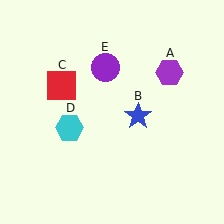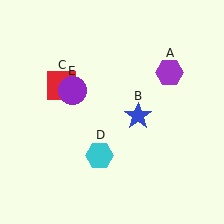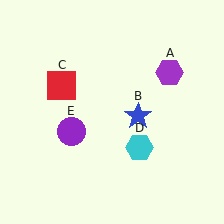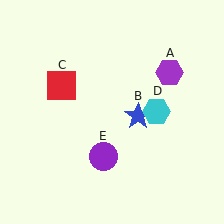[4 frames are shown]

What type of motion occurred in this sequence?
The cyan hexagon (object D), purple circle (object E) rotated counterclockwise around the center of the scene.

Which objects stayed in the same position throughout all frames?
Purple hexagon (object A) and blue star (object B) and red square (object C) remained stationary.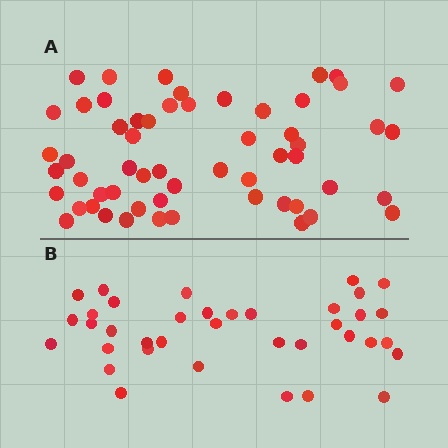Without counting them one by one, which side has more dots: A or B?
Region A (the top region) has more dots.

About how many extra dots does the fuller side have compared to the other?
Region A has approximately 20 more dots than region B.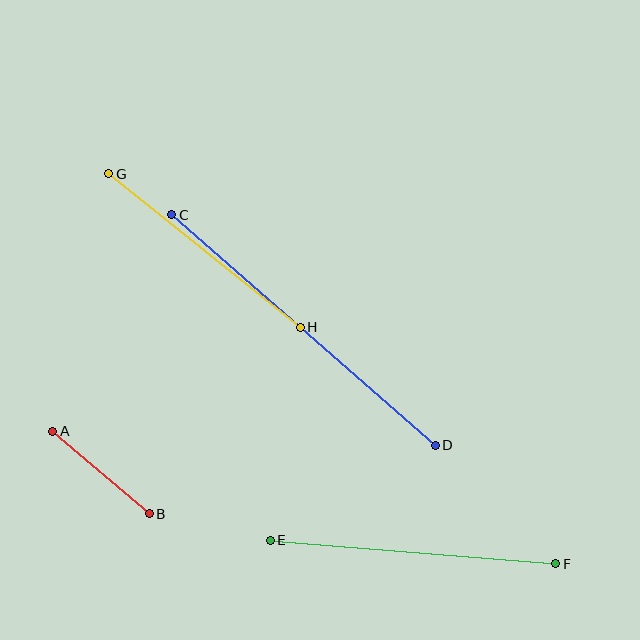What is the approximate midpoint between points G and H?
The midpoint is at approximately (204, 250) pixels.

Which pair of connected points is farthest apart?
Points C and D are farthest apart.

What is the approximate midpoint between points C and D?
The midpoint is at approximately (303, 330) pixels.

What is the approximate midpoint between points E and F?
The midpoint is at approximately (413, 552) pixels.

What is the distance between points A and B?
The distance is approximately 127 pixels.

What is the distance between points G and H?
The distance is approximately 245 pixels.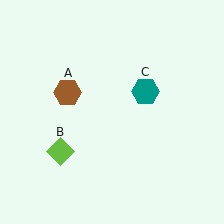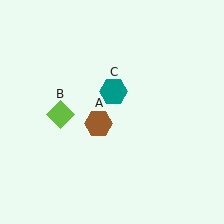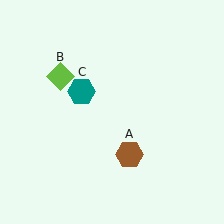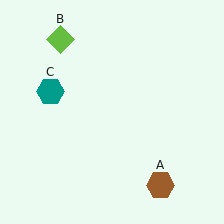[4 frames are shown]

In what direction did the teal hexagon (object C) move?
The teal hexagon (object C) moved left.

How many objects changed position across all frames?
3 objects changed position: brown hexagon (object A), lime diamond (object B), teal hexagon (object C).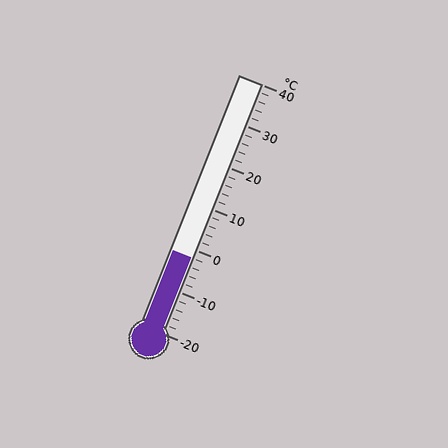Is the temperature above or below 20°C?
The temperature is below 20°C.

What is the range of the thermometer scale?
The thermometer scale ranges from -20°C to 40°C.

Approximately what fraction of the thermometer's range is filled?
The thermometer is filled to approximately 30% of its range.